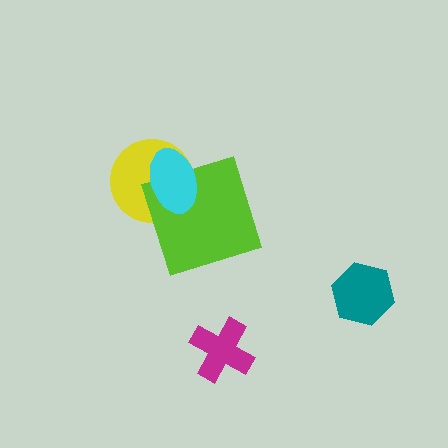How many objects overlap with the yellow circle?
2 objects overlap with the yellow circle.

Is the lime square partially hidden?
Yes, it is partially covered by another shape.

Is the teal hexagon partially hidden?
No, no other shape covers it.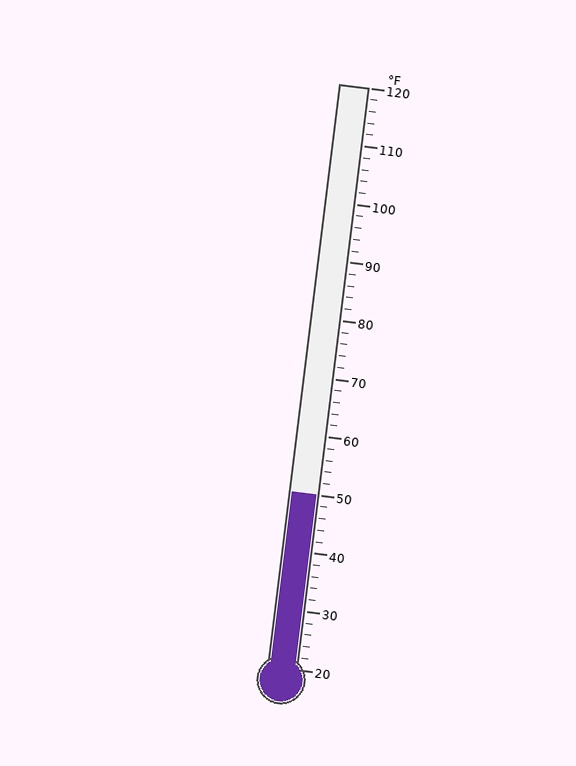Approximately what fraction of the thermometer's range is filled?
The thermometer is filled to approximately 30% of its range.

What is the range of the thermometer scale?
The thermometer scale ranges from 20°F to 120°F.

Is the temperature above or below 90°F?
The temperature is below 90°F.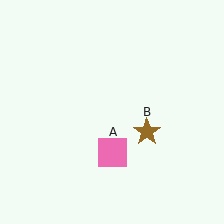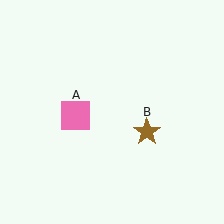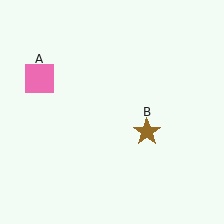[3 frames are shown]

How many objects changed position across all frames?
1 object changed position: pink square (object A).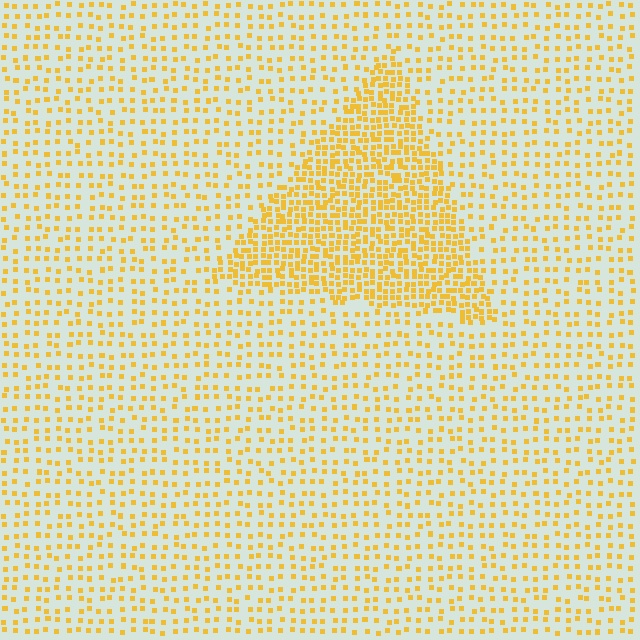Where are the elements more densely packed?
The elements are more densely packed inside the triangle boundary.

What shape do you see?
I see a triangle.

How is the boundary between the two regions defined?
The boundary is defined by a change in element density (approximately 2.4x ratio). All elements are the same color, size, and shape.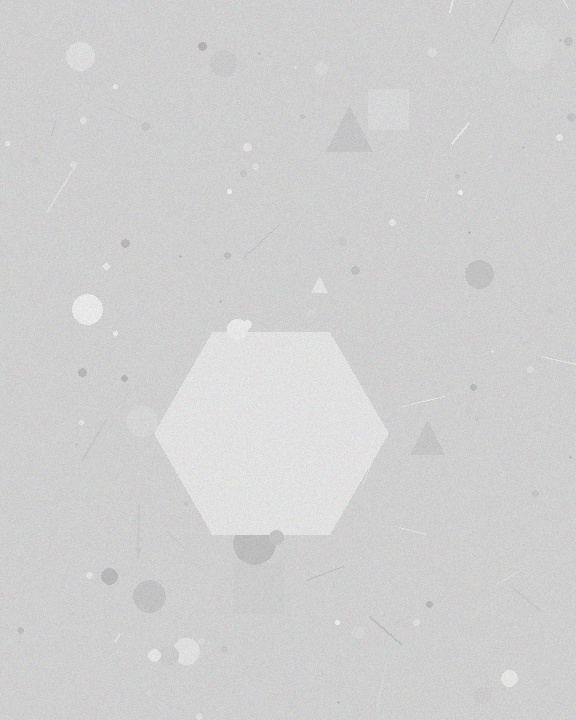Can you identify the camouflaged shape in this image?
The camouflaged shape is a hexagon.